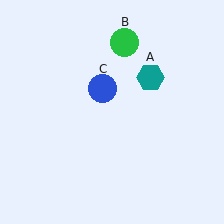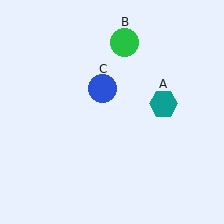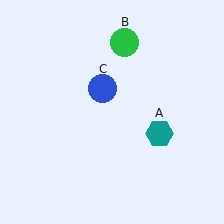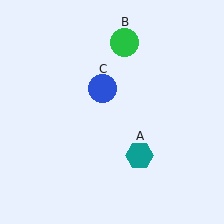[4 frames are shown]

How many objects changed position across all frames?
1 object changed position: teal hexagon (object A).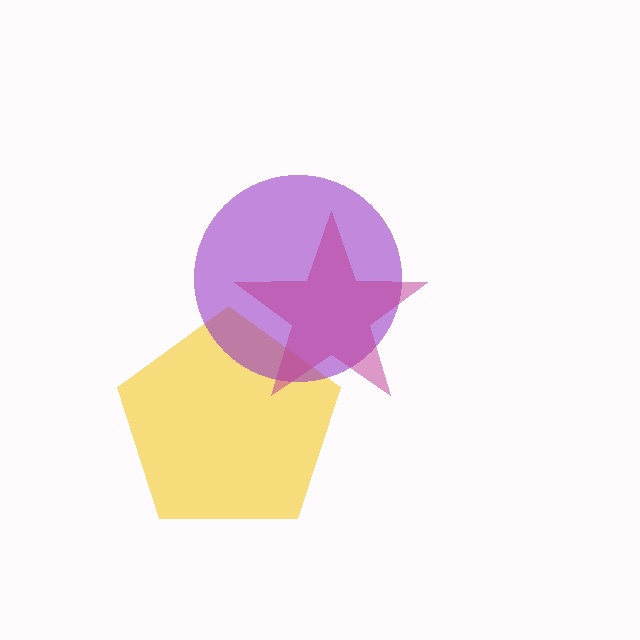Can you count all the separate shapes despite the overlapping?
Yes, there are 3 separate shapes.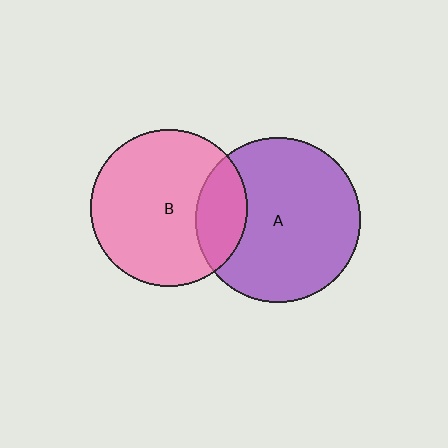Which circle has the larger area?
Circle A (purple).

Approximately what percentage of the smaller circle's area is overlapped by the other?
Approximately 20%.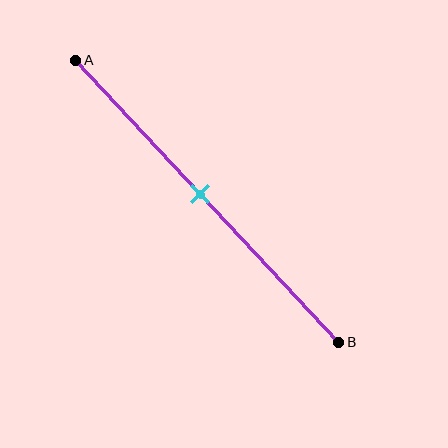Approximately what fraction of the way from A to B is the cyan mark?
The cyan mark is approximately 50% of the way from A to B.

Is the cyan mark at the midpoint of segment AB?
Yes, the mark is approximately at the midpoint.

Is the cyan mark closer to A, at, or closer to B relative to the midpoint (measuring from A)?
The cyan mark is approximately at the midpoint of segment AB.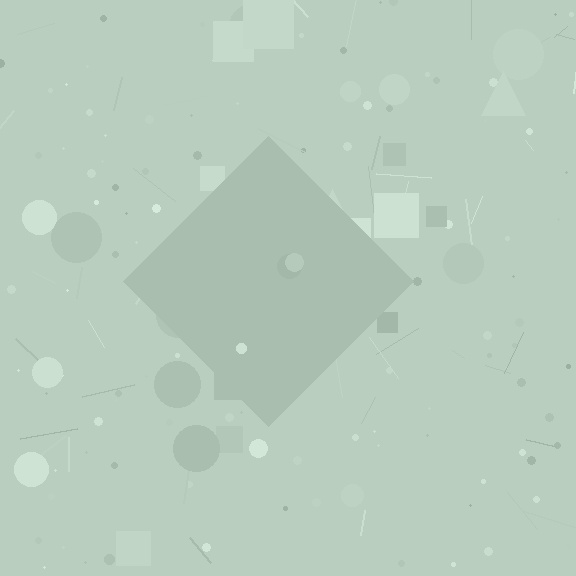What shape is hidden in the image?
A diamond is hidden in the image.